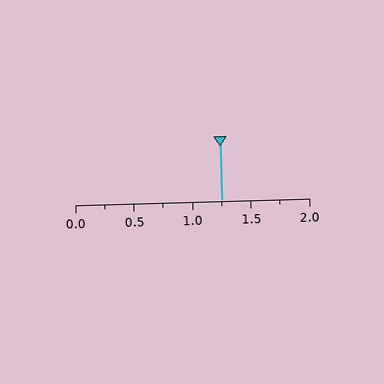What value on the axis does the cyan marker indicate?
The marker indicates approximately 1.25.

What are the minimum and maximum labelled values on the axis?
The axis runs from 0.0 to 2.0.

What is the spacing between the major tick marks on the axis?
The major ticks are spaced 0.5 apart.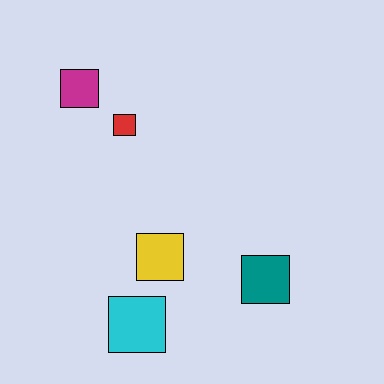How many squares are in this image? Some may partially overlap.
There are 5 squares.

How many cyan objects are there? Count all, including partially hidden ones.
There is 1 cyan object.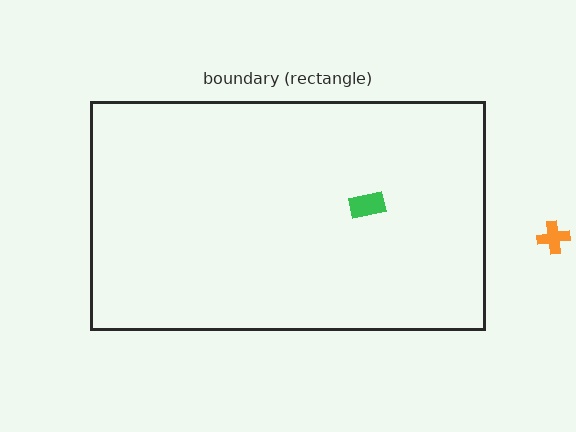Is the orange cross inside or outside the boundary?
Outside.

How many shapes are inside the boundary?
1 inside, 1 outside.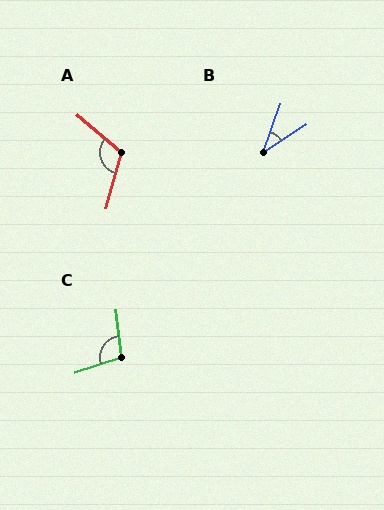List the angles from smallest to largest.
B (37°), C (100°), A (115°).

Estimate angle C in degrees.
Approximately 100 degrees.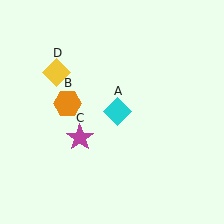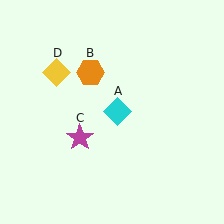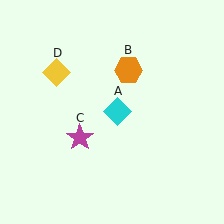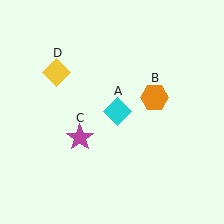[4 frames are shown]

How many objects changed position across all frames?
1 object changed position: orange hexagon (object B).